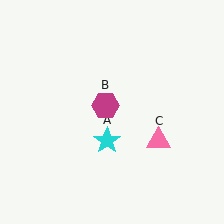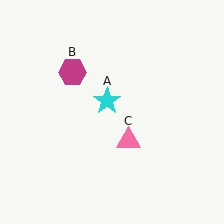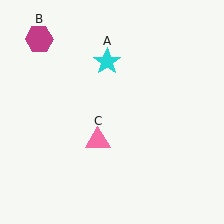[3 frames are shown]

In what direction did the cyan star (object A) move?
The cyan star (object A) moved up.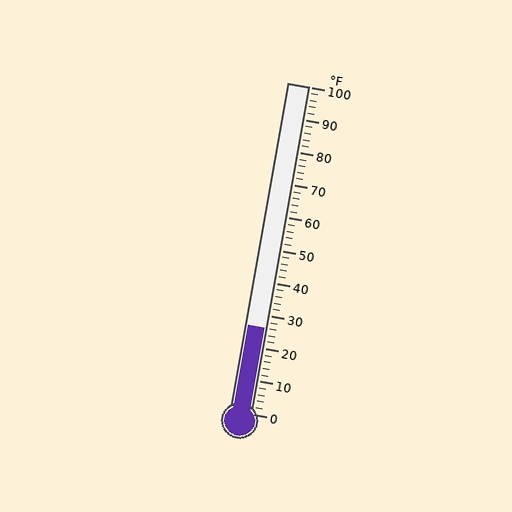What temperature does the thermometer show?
The thermometer shows approximately 26°F.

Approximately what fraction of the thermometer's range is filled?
The thermometer is filled to approximately 25% of its range.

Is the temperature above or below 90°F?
The temperature is below 90°F.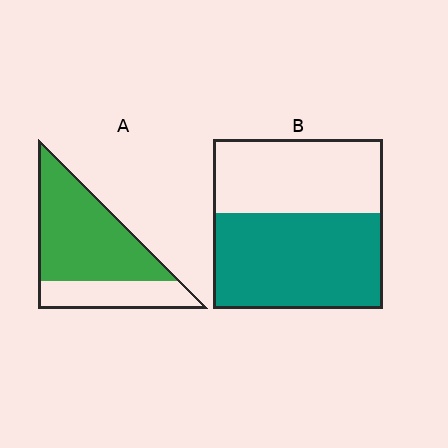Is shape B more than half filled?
Yes.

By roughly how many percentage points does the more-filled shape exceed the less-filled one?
By roughly 15 percentage points (A over B).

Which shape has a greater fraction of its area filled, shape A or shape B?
Shape A.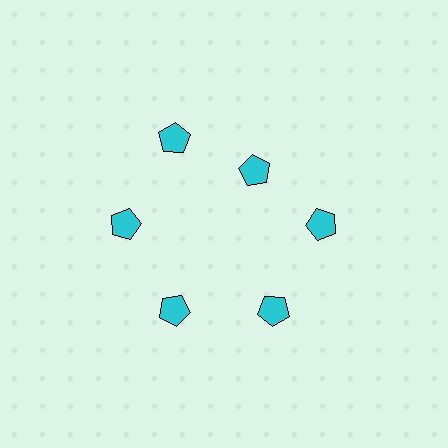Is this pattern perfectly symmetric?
No. The 6 cyan pentagons are arranged in a ring, but one element near the 1 o'clock position is pulled inward toward the center, breaking the 6-fold rotational symmetry.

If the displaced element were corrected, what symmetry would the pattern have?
It would have 6-fold rotational symmetry — the pattern would map onto itself every 60 degrees.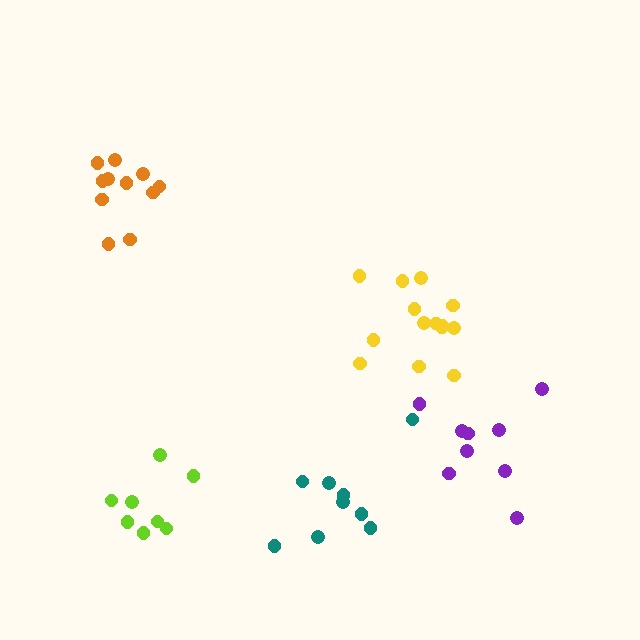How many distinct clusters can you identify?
There are 5 distinct clusters.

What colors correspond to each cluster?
The clusters are colored: yellow, purple, orange, lime, teal.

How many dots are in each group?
Group 1: 14 dots, Group 2: 9 dots, Group 3: 11 dots, Group 4: 8 dots, Group 5: 9 dots (51 total).